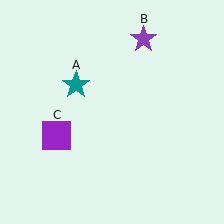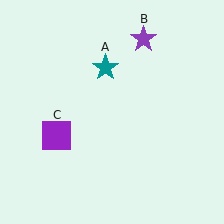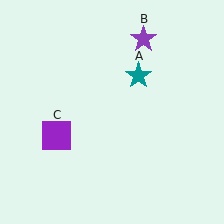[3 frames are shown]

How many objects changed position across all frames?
1 object changed position: teal star (object A).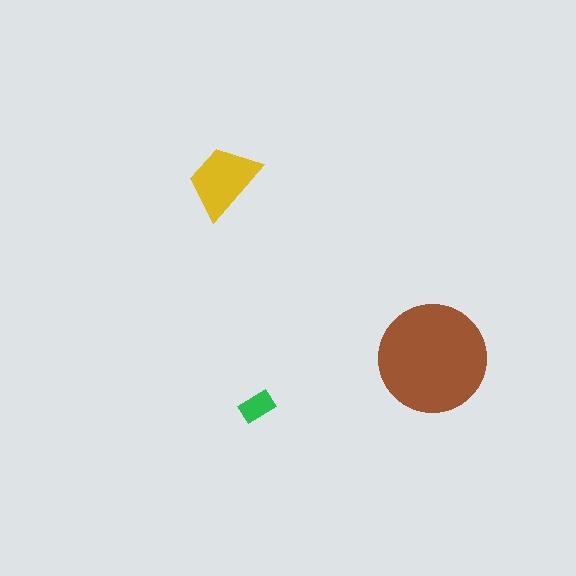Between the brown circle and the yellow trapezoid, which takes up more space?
The brown circle.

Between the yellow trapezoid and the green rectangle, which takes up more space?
The yellow trapezoid.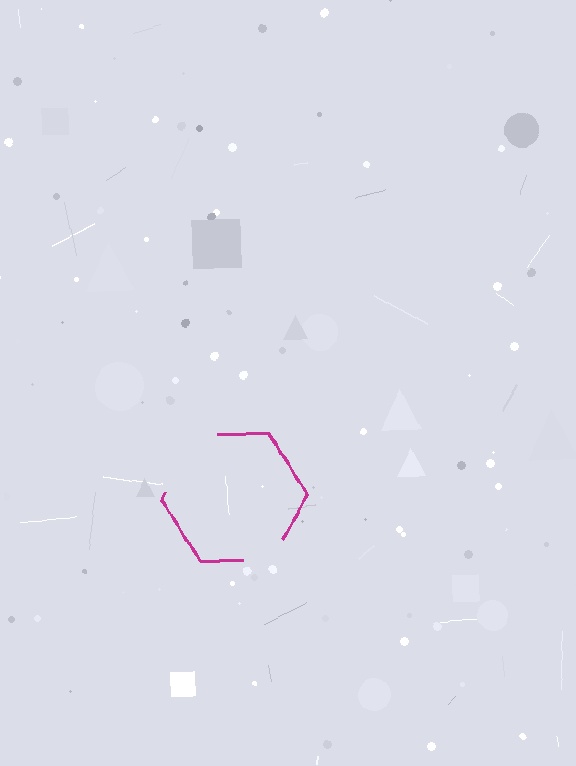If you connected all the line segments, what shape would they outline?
They would outline a hexagon.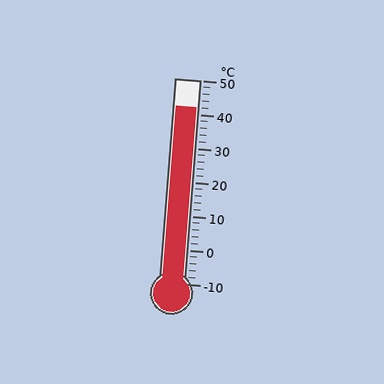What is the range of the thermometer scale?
The thermometer scale ranges from -10°C to 50°C.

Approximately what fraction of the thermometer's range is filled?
The thermometer is filled to approximately 85% of its range.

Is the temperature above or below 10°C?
The temperature is above 10°C.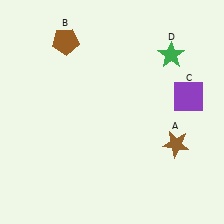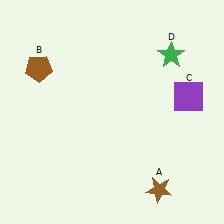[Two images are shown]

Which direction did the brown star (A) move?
The brown star (A) moved down.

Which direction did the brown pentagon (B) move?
The brown pentagon (B) moved down.